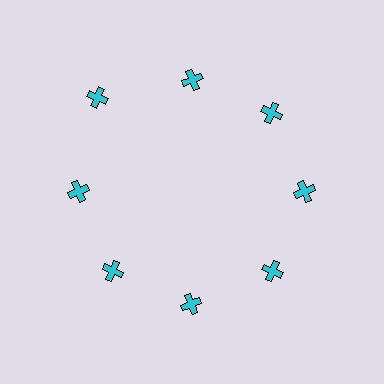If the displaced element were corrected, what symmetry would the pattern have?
It would have 8-fold rotational symmetry — the pattern would map onto itself every 45 degrees.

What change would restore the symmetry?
The symmetry would be restored by moving it inward, back onto the ring so that all 8 crosses sit at equal angles and equal distance from the center.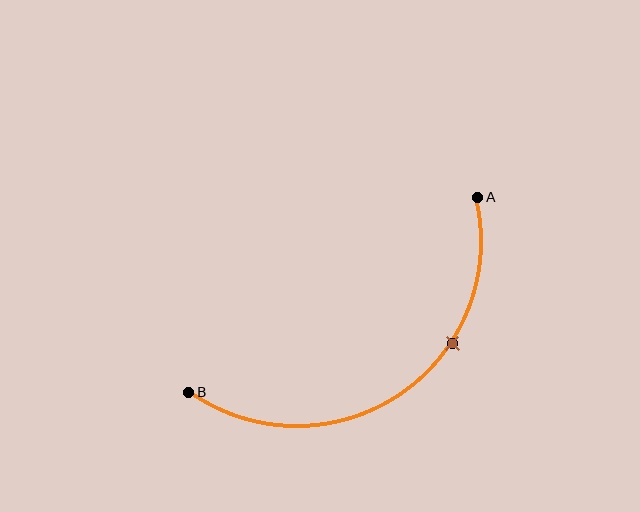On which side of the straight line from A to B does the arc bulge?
The arc bulges below and to the right of the straight line connecting A and B.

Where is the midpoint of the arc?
The arc midpoint is the point on the curve farthest from the straight line joining A and B. It sits below and to the right of that line.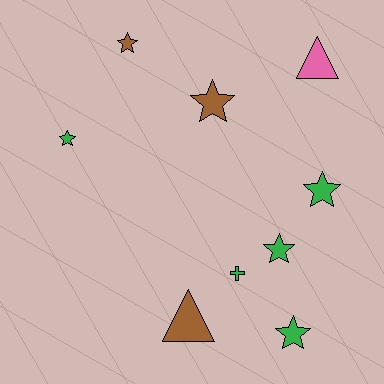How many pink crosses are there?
There are no pink crosses.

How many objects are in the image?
There are 9 objects.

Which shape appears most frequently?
Star, with 6 objects.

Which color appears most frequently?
Green, with 5 objects.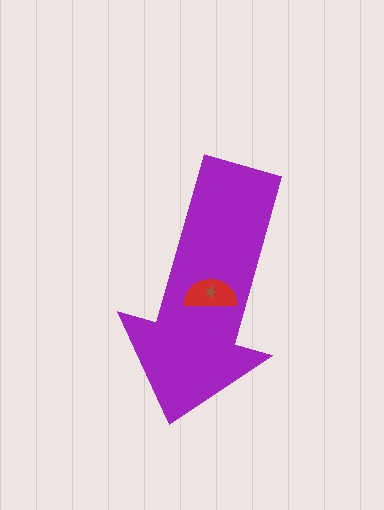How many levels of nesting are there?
3.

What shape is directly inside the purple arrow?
The red semicircle.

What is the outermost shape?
The purple arrow.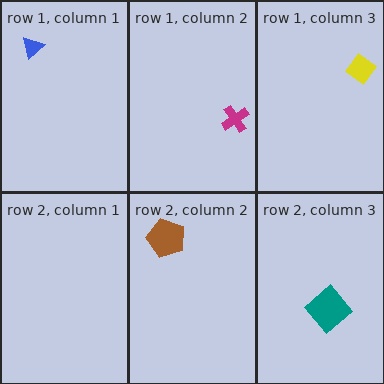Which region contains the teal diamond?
The row 2, column 3 region.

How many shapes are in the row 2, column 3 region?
1.